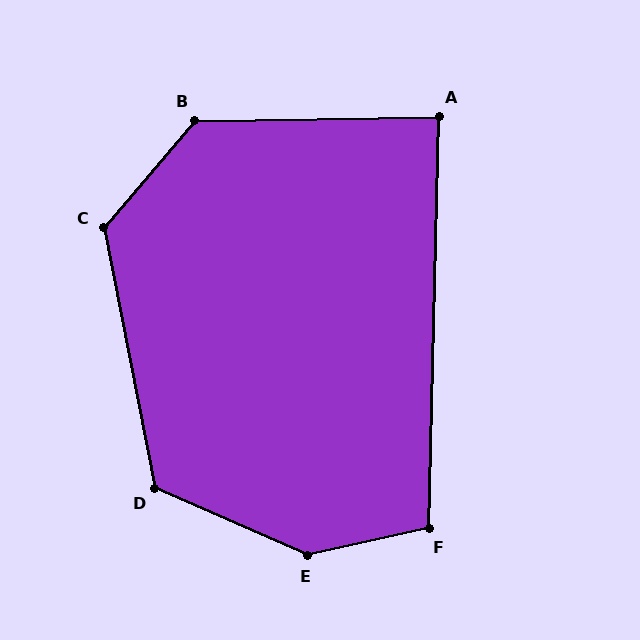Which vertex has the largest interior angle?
E, at approximately 144 degrees.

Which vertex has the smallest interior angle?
A, at approximately 88 degrees.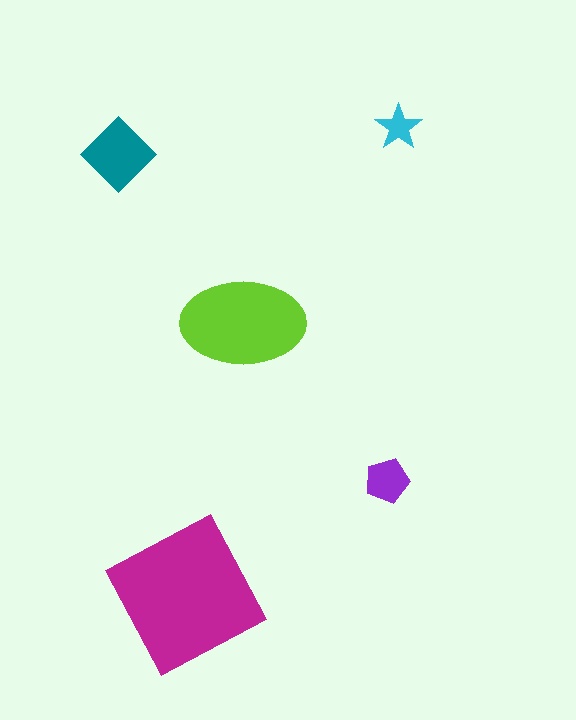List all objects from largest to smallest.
The magenta square, the lime ellipse, the teal diamond, the purple pentagon, the cyan star.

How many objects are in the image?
There are 5 objects in the image.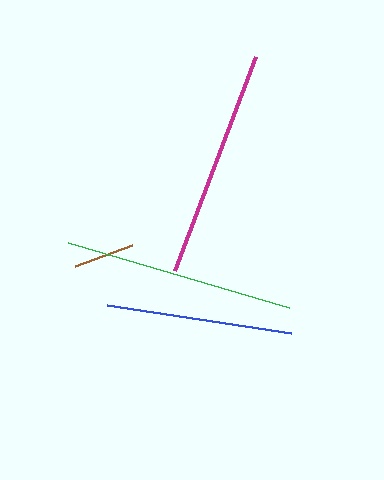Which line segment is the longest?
The green line is the longest at approximately 230 pixels.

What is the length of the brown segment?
The brown segment is approximately 62 pixels long.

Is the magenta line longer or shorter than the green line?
The green line is longer than the magenta line.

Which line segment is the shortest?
The brown line is the shortest at approximately 62 pixels.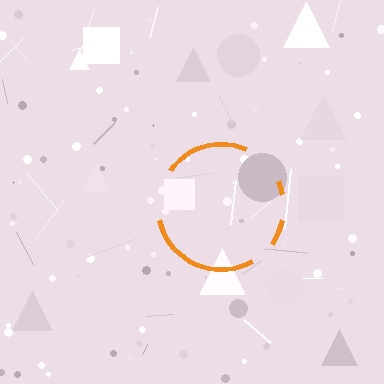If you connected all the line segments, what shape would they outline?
They would outline a circle.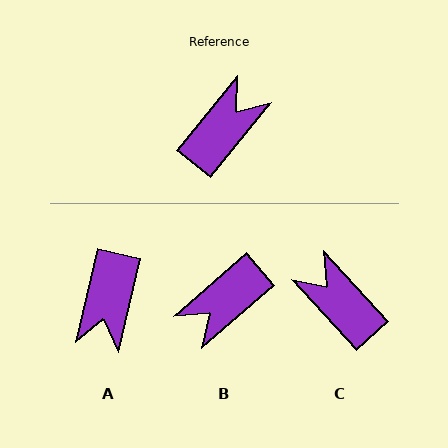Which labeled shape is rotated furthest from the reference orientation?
B, about 170 degrees away.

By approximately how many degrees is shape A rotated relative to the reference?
Approximately 154 degrees clockwise.